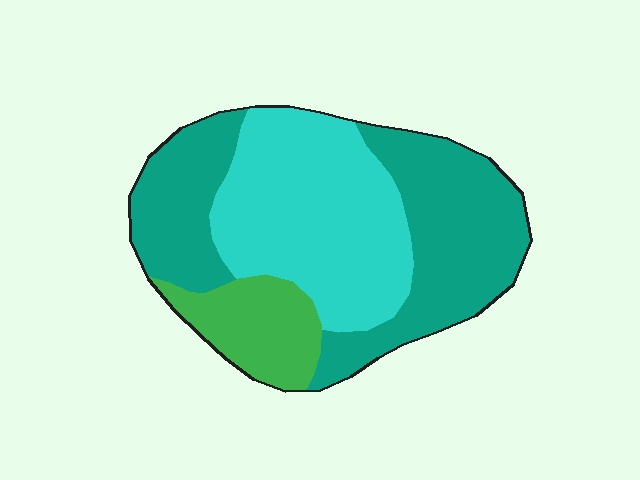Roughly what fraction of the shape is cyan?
Cyan covers around 40% of the shape.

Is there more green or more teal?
Teal.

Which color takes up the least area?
Green, at roughly 15%.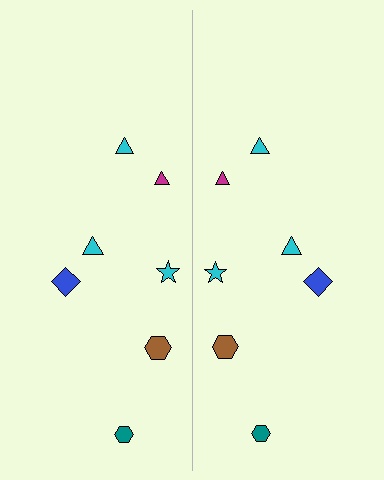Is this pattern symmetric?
Yes, this pattern has bilateral (reflection) symmetry.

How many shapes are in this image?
There are 14 shapes in this image.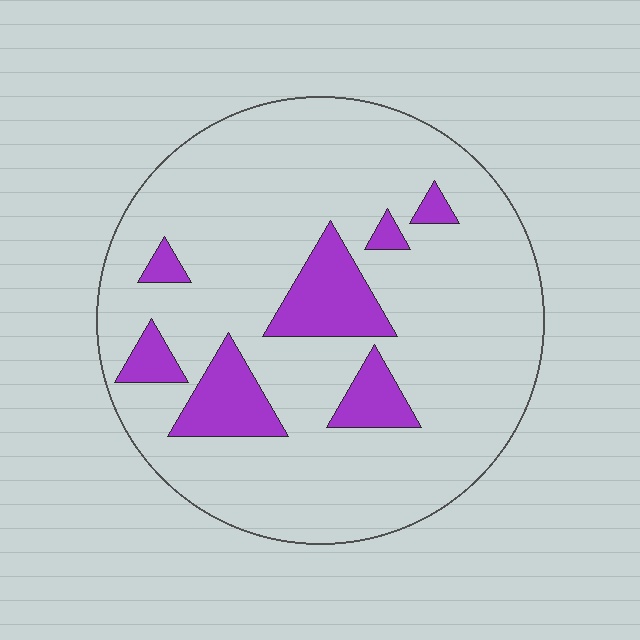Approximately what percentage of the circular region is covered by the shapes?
Approximately 15%.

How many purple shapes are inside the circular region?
7.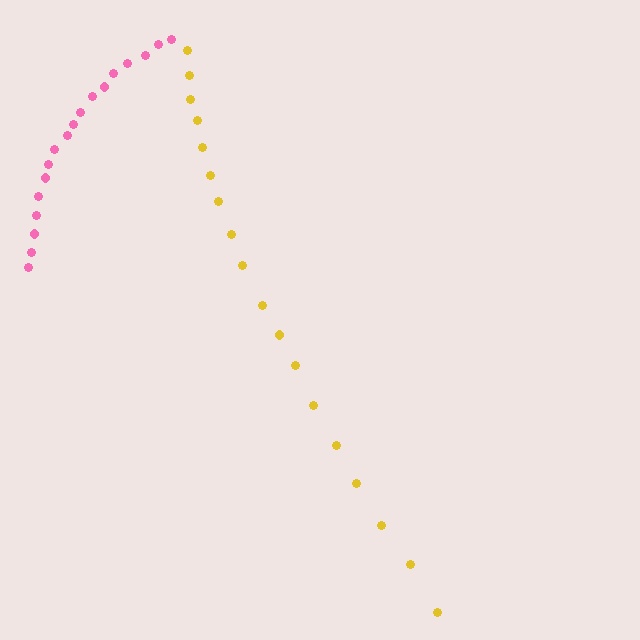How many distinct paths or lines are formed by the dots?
There are 2 distinct paths.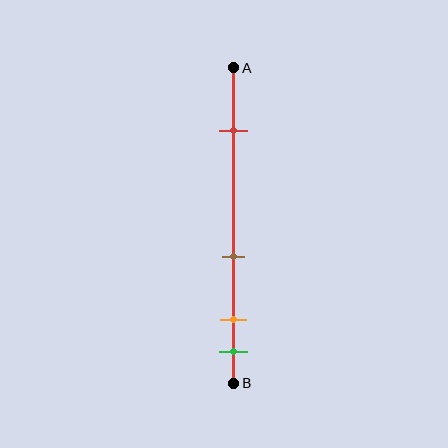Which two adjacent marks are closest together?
The orange and green marks are the closest adjacent pair.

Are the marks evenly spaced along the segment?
No, the marks are not evenly spaced.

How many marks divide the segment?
There are 4 marks dividing the segment.